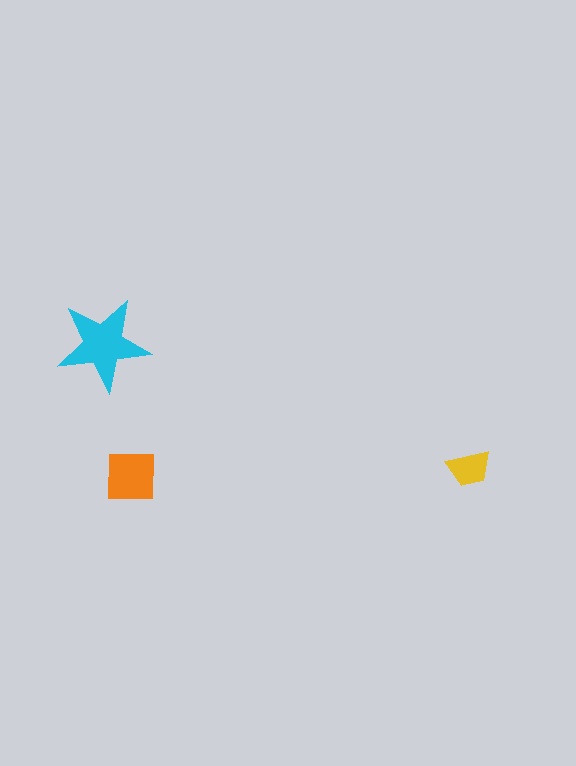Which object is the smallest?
The yellow trapezoid.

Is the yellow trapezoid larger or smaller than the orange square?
Smaller.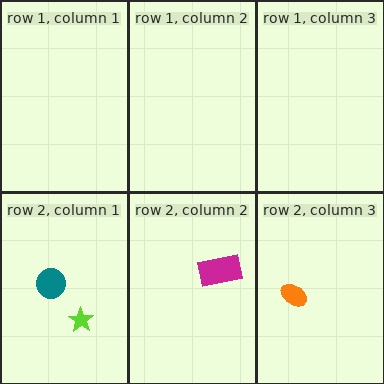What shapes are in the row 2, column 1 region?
The lime star, the teal circle.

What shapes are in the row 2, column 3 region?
The orange ellipse.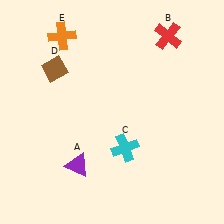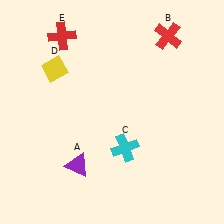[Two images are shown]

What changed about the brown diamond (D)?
In Image 1, D is brown. In Image 2, it changed to yellow.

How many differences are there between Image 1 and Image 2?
There are 2 differences between the two images.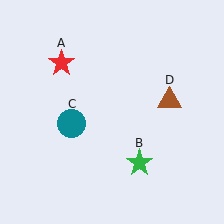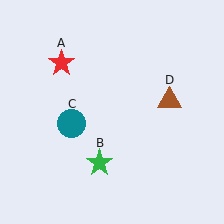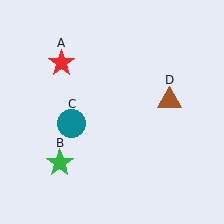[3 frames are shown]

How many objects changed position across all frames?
1 object changed position: green star (object B).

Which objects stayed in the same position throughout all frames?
Red star (object A) and teal circle (object C) and brown triangle (object D) remained stationary.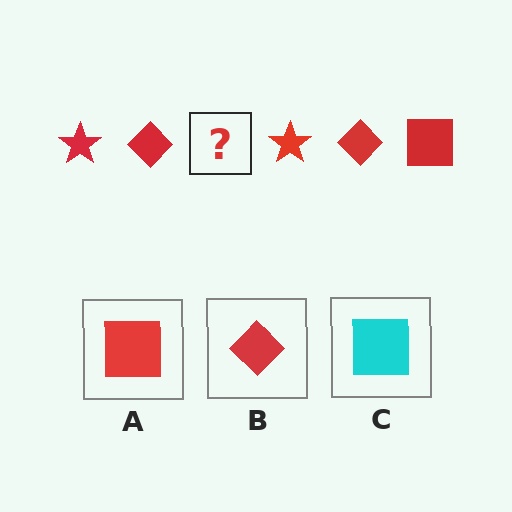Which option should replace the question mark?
Option A.